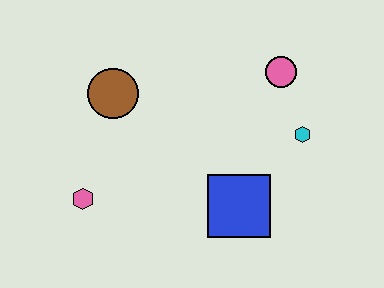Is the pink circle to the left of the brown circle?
No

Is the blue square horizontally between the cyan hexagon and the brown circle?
Yes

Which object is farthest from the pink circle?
The pink hexagon is farthest from the pink circle.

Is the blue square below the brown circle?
Yes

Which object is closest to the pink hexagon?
The brown circle is closest to the pink hexagon.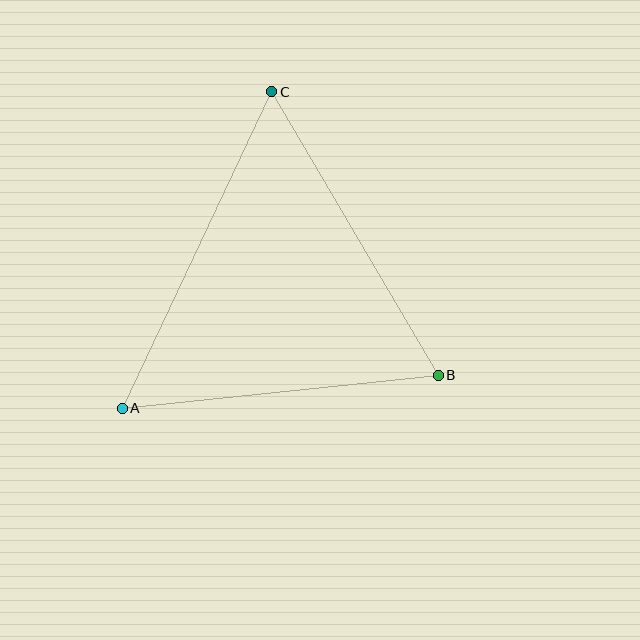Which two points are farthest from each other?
Points A and C are farthest from each other.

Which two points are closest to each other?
Points A and B are closest to each other.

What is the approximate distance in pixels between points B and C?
The distance between B and C is approximately 329 pixels.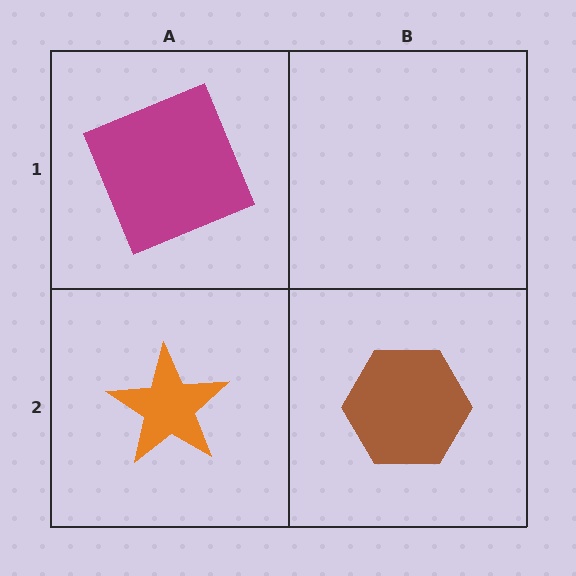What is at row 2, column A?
An orange star.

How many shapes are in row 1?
1 shape.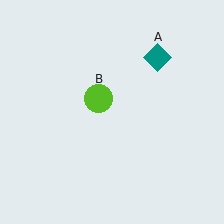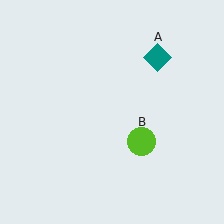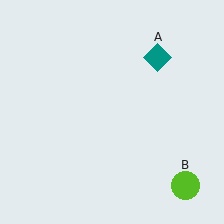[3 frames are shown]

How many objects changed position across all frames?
1 object changed position: lime circle (object B).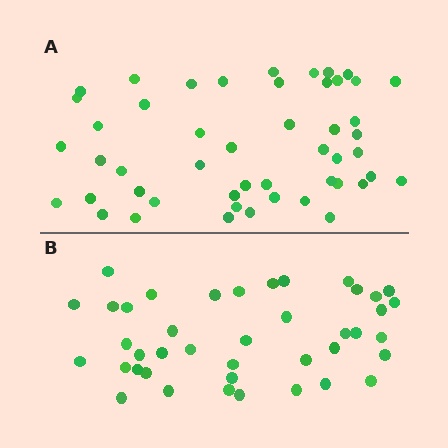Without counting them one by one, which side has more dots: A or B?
Region A (the top region) has more dots.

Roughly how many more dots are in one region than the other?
Region A has roughly 8 or so more dots than region B.